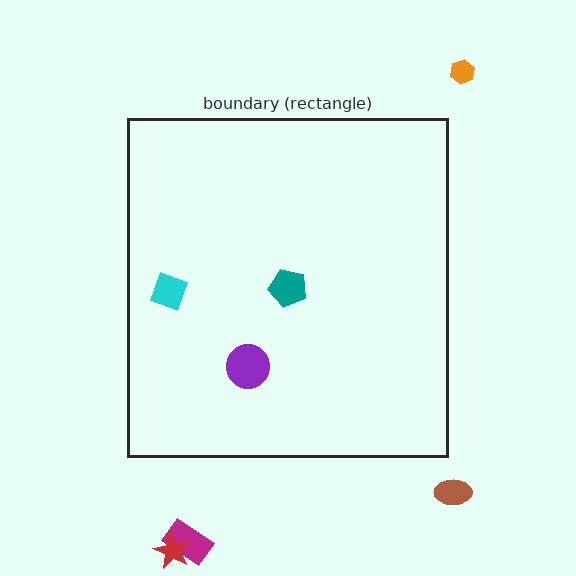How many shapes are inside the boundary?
3 inside, 4 outside.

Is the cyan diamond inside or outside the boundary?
Inside.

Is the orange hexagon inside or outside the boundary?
Outside.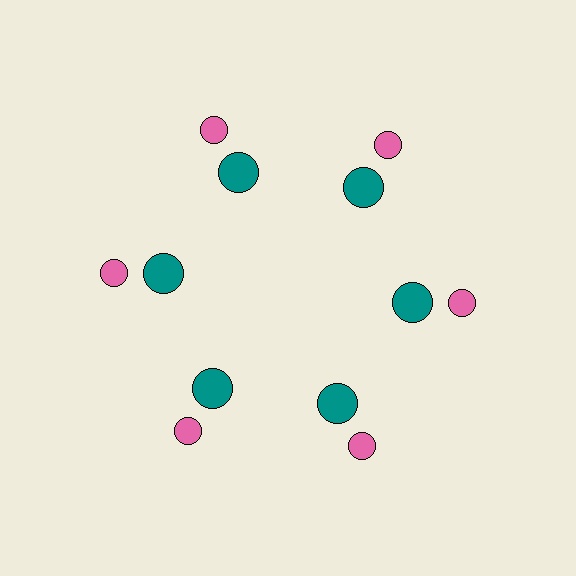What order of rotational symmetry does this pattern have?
This pattern has 6-fold rotational symmetry.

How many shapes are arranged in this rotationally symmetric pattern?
There are 12 shapes, arranged in 6 groups of 2.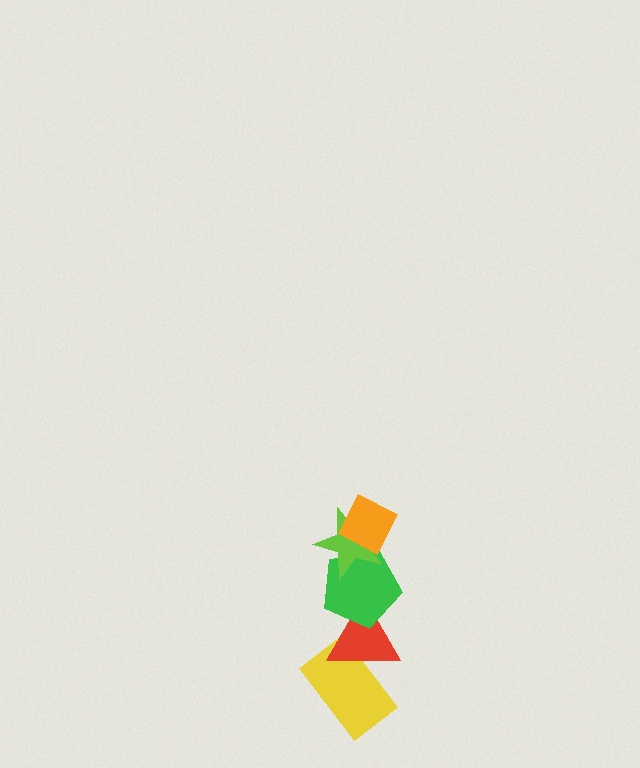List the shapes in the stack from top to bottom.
From top to bottom: the orange diamond, the lime star, the green pentagon, the red triangle, the yellow rectangle.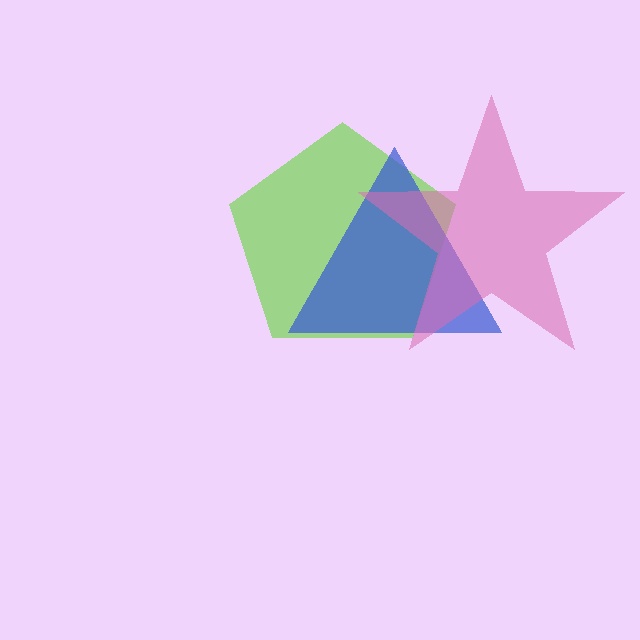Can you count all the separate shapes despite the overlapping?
Yes, there are 3 separate shapes.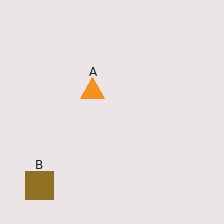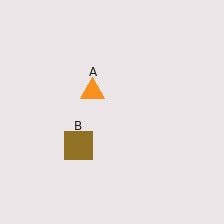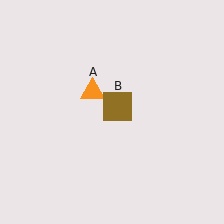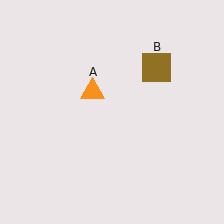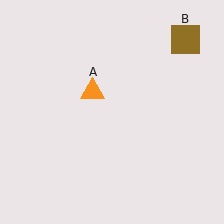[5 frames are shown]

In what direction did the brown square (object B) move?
The brown square (object B) moved up and to the right.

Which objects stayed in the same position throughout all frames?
Orange triangle (object A) remained stationary.